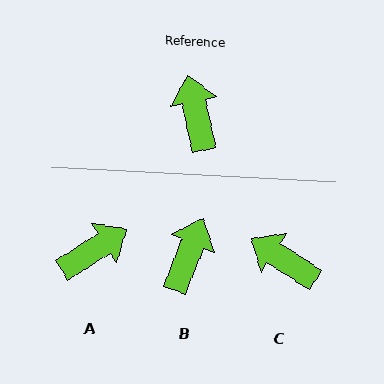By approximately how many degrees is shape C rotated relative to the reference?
Approximately 45 degrees counter-clockwise.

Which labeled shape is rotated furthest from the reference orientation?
A, about 70 degrees away.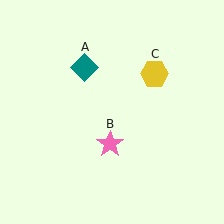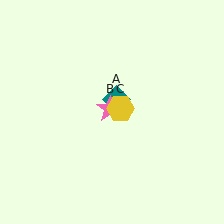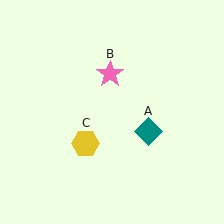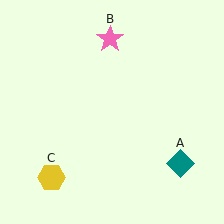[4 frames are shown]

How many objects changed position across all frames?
3 objects changed position: teal diamond (object A), pink star (object B), yellow hexagon (object C).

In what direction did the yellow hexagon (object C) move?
The yellow hexagon (object C) moved down and to the left.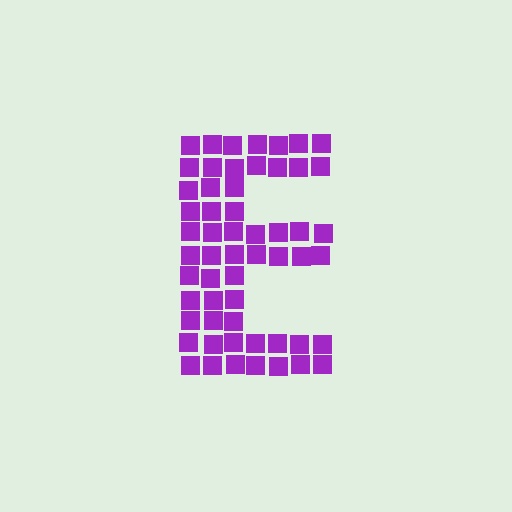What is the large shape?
The large shape is the letter E.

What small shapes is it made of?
It is made of small squares.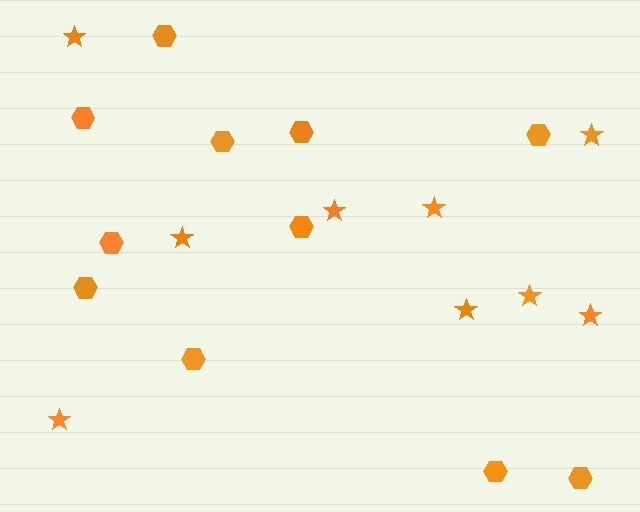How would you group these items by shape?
There are 2 groups: one group of hexagons (11) and one group of stars (9).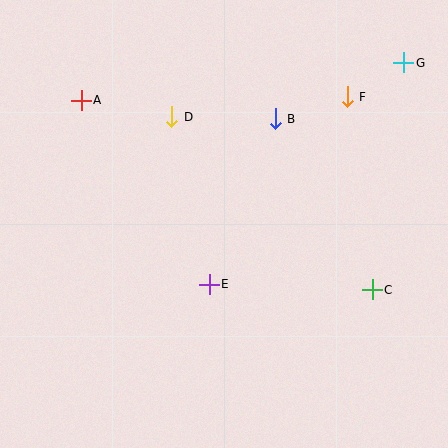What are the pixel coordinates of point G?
Point G is at (404, 63).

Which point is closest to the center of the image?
Point E at (209, 284) is closest to the center.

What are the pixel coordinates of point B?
Point B is at (275, 119).